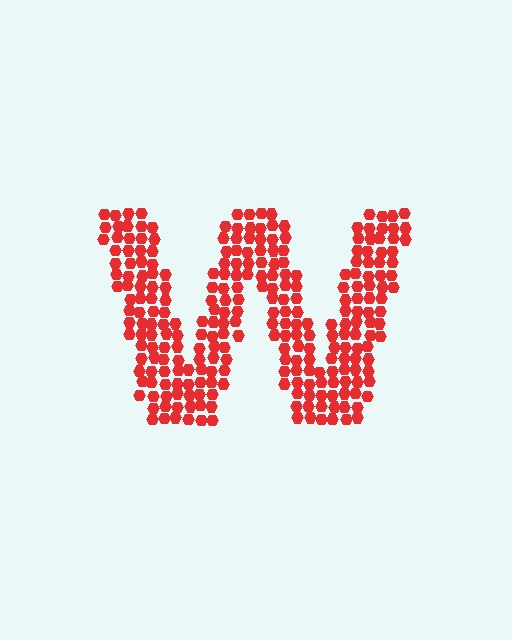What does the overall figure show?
The overall figure shows the letter W.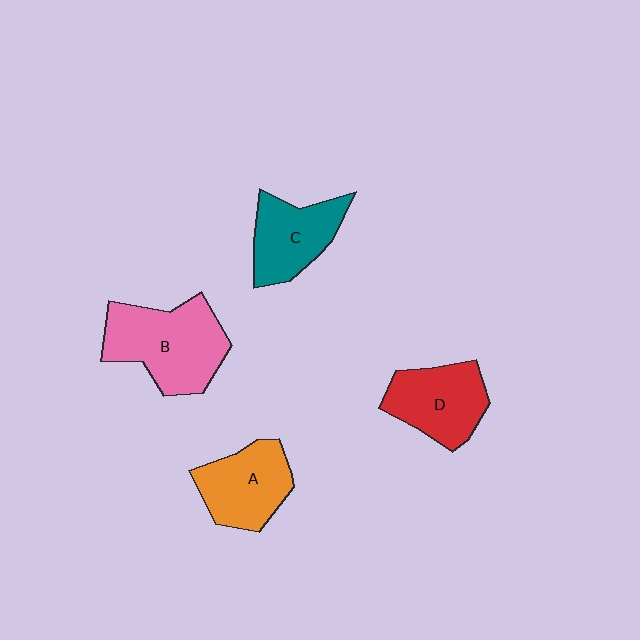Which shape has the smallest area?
Shape C (teal).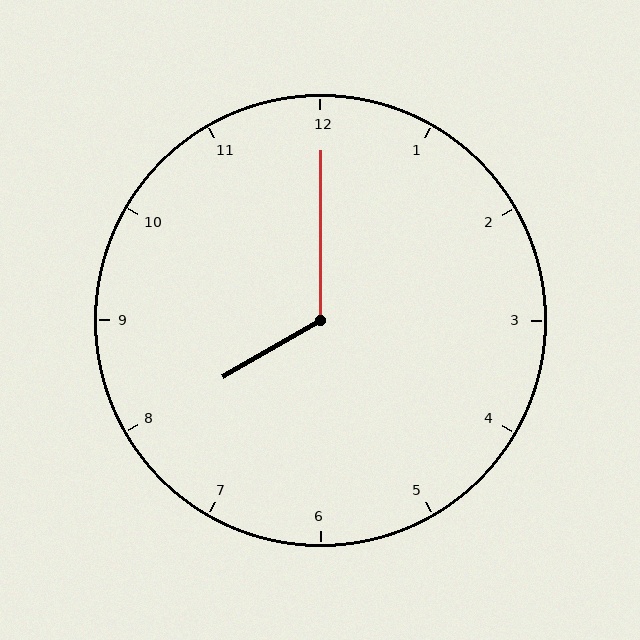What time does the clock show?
8:00.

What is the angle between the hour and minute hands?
Approximately 120 degrees.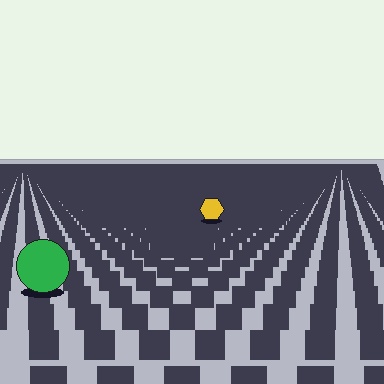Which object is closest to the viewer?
The green circle is closest. The texture marks near it are larger and more spread out.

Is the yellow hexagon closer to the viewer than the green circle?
No. The green circle is closer — you can tell from the texture gradient: the ground texture is coarser near it.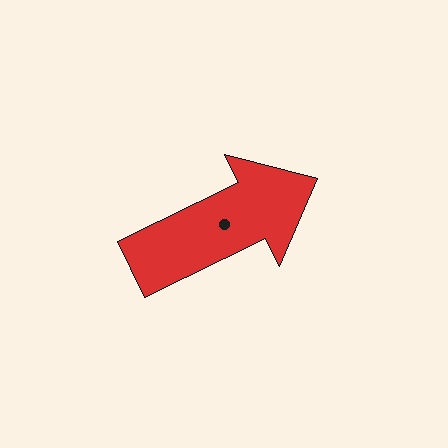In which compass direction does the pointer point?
Northeast.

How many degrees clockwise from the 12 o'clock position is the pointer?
Approximately 64 degrees.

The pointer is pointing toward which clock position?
Roughly 2 o'clock.